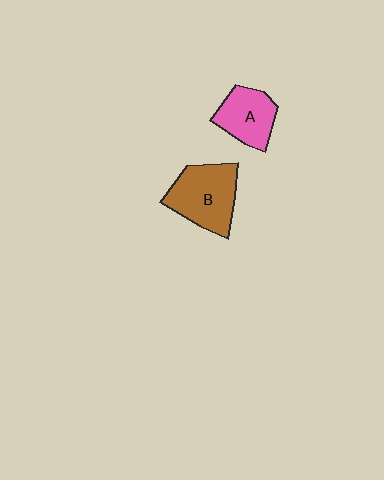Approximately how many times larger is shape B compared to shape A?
Approximately 1.4 times.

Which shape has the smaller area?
Shape A (pink).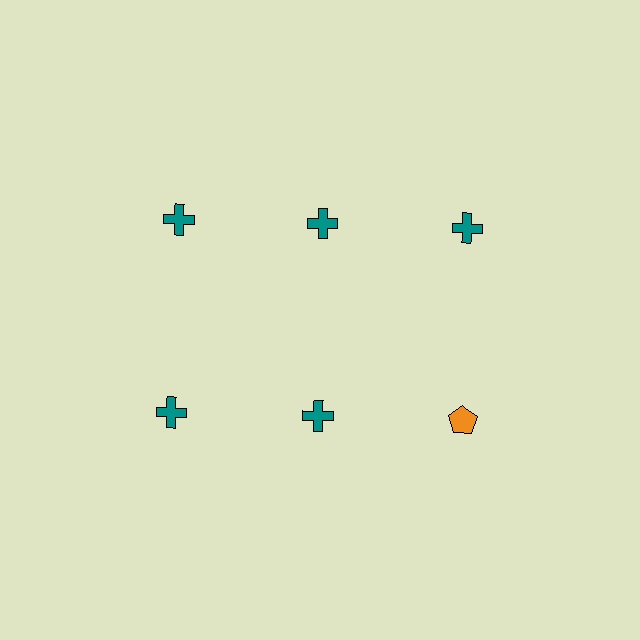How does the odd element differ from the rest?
It differs in both color (orange instead of teal) and shape (pentagon instead of cross).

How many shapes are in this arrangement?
There are 6 shapes arranged in a grid pattern.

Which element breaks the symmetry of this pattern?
The orange pentagon in the second row, center column breaks the symmetry. All other shapes are teal crosses.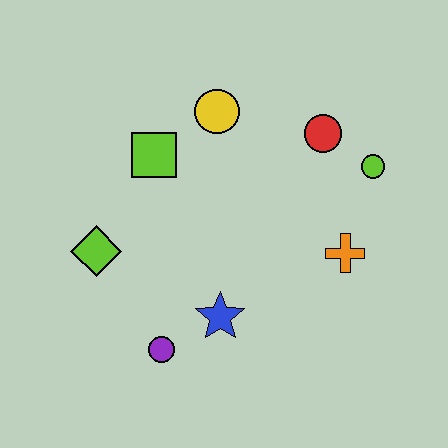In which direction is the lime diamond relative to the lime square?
The lime diamond is below the lime square.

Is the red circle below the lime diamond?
No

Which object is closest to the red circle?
The lime circle is closest to the red circle.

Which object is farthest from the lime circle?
The lime diamond is farthest from the lime circle.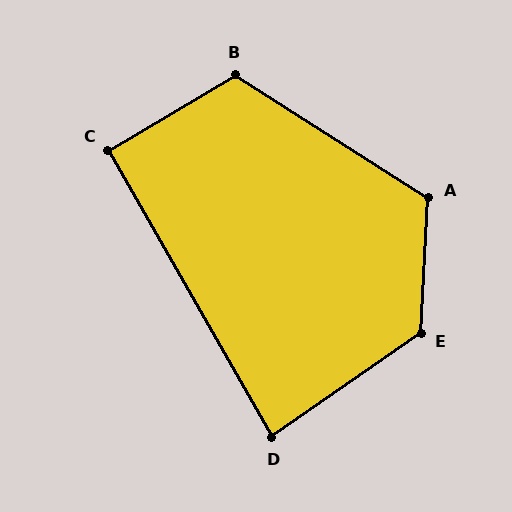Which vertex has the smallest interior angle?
D, at approximately 85 degrees.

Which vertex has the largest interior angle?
E, at approximately 128 degrees.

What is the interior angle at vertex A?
Approximately 119 degrees (obtuse).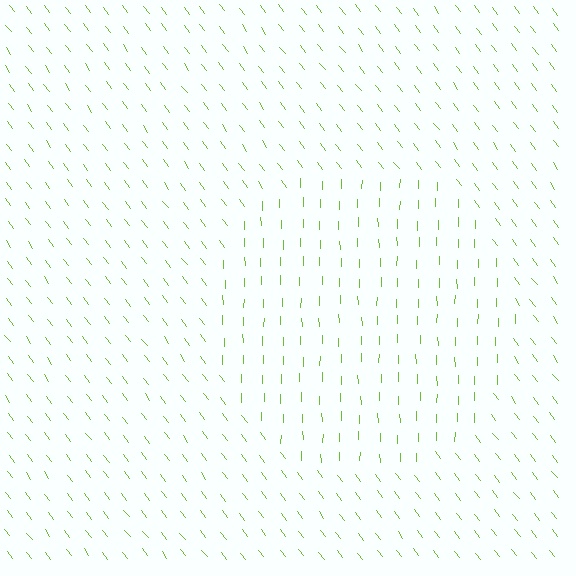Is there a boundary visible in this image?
Yes, there is a texture boundary formed by a change in line orientation.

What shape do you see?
I see a circle.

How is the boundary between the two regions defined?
The boundary is defined purely by a change in line orientation (approximately 37 degrees difference). All lines are the same color and thickness.